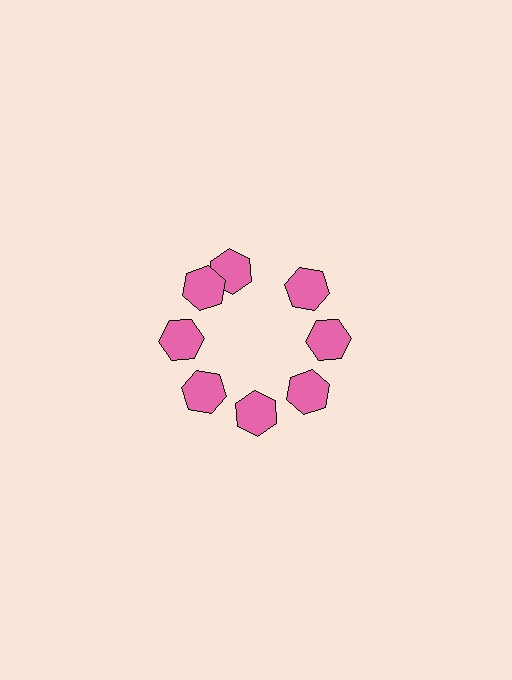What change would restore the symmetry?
The symmetry would be restored by rotating it back into even spacing with its neighbors so that all 8 hexagons sit at equal angles and equal distance from the center.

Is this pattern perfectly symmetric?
No. The 8 pink hexagons are arranged in a ring, but one element near the 12 o'clock position is rotated out of alignment along the ring, breaking the 8-fold rotational symmetry.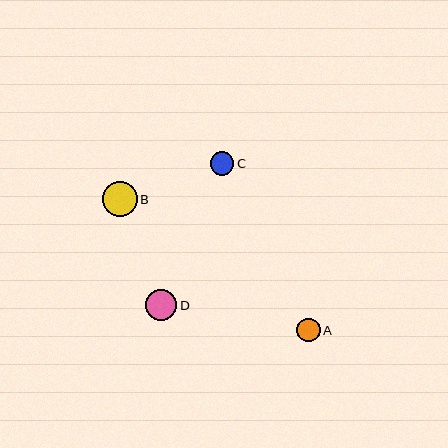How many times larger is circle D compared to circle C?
Circle D is approximately 1.3 times the size of circle C.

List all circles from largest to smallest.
From largest to smallest: B, D, A, C.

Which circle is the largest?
Circle B is the largest with a size of approximately 35 pixels.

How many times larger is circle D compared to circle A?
Circle D is approximately 1.3 times the size of circle A.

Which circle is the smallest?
Circle C is the smallest with a size of approximately 23 pixels.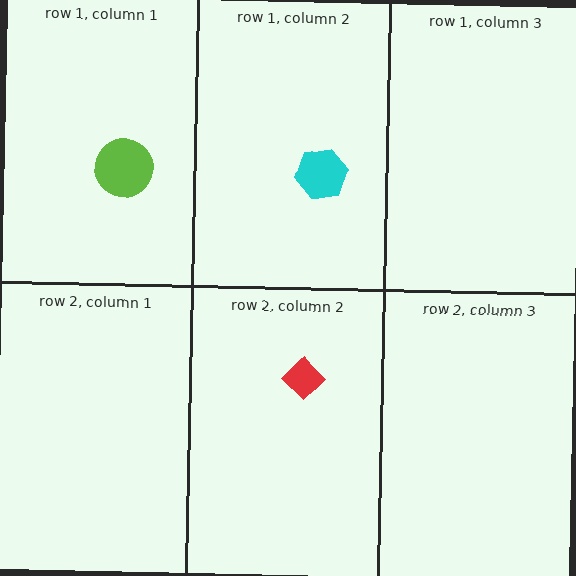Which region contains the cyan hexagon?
The row 1, column 2 region.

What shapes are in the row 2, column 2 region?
The red diamond.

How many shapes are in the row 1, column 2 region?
1.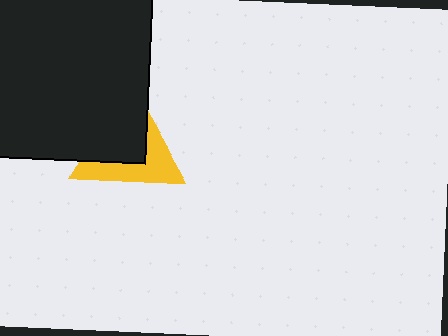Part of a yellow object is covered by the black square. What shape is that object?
It is a triangle.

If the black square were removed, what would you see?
You would see the complete yellow triangle.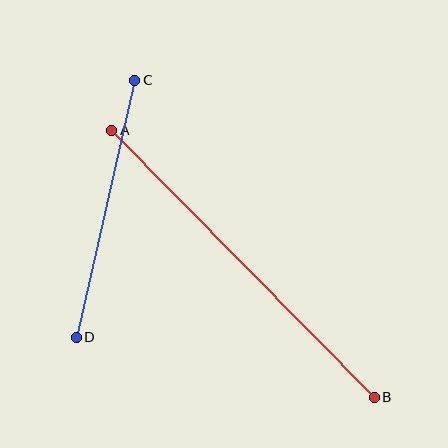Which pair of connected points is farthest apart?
Points A and B are farthest apart.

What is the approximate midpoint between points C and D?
The midpoint is at approximately (105, 209) pixels.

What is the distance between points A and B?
The distance is approximately 374 pixels.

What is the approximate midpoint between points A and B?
The midpoint is at approximately (243, 264) pixels.